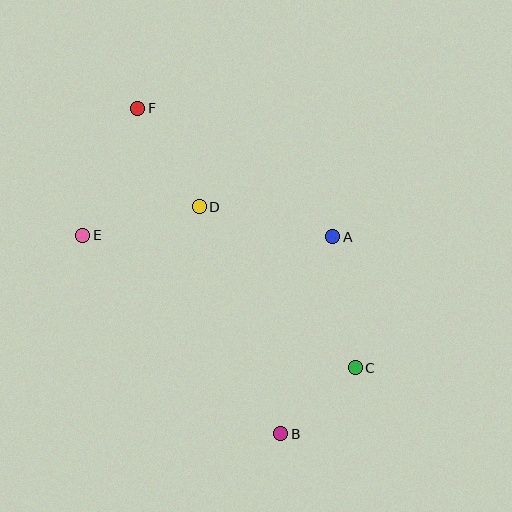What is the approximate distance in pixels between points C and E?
The distance between C and E is approximately 303 pixels.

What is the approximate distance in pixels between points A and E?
The distance between A and E is approximately 250 pixels.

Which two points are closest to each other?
Points B and C are closest to each other.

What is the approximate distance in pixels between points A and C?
The distance between A and C is approximately 133 pixels.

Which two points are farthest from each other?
Points B and F are farthest from each other.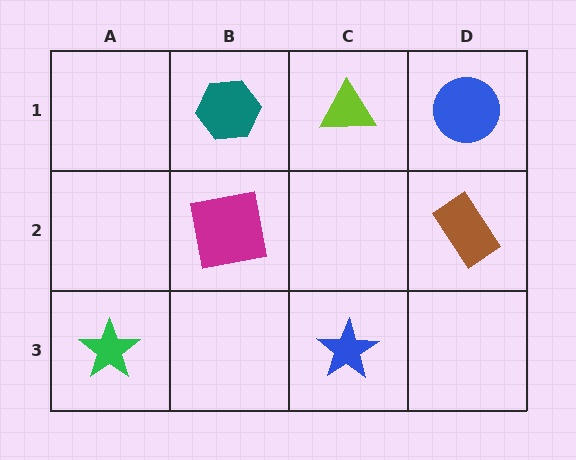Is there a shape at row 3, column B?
No, that cell is empty.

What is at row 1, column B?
A teal hexagon.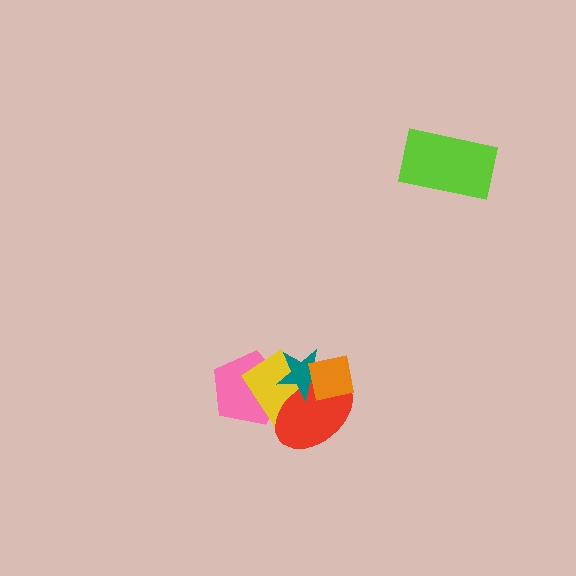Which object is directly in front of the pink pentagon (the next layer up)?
The yellow rectangle is directly in front of the pink pentagon.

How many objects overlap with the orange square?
3 objects overlap with the orange square.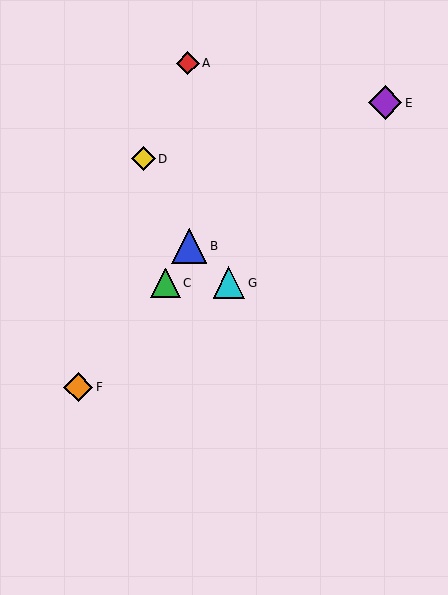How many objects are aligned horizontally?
2 objects (C, G) are aligned horizontally.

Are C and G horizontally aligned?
Yes, both are at y≈283.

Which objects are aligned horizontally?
Objects C, G are aligned horizontally.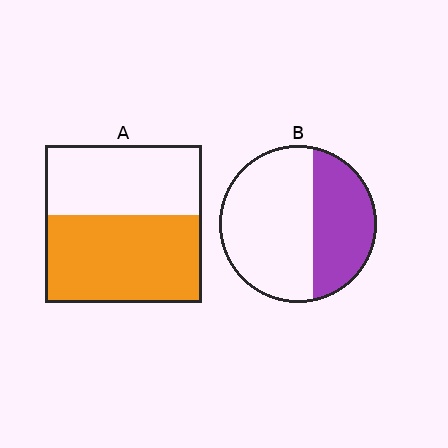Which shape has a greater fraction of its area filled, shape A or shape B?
Shape A.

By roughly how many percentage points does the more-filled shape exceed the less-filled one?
By roughly 20 percentage points (A over B).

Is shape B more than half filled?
No.